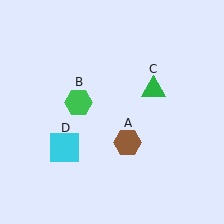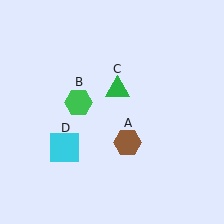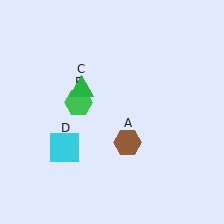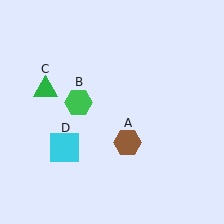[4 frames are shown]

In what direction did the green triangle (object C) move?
The green triangle (object C) moved left.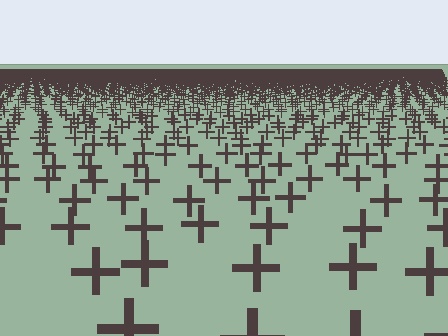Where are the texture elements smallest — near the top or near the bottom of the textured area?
Near the top.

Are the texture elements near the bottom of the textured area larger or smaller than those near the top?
Larger. Near the bottom, elements are closer to the viewer and appear at a bigger on-screen size.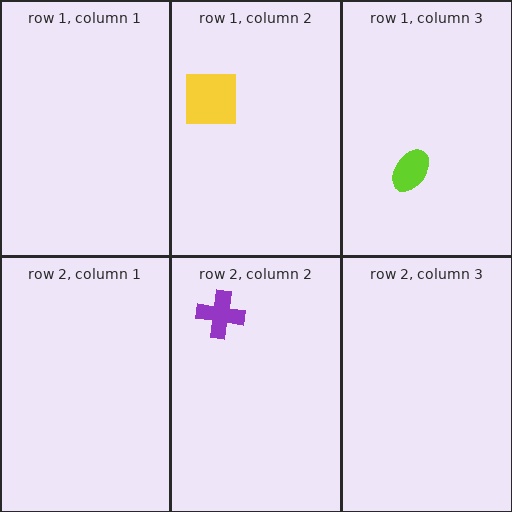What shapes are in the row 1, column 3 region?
The lime ellipse.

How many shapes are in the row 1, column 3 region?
1.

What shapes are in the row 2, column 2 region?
The purple cross.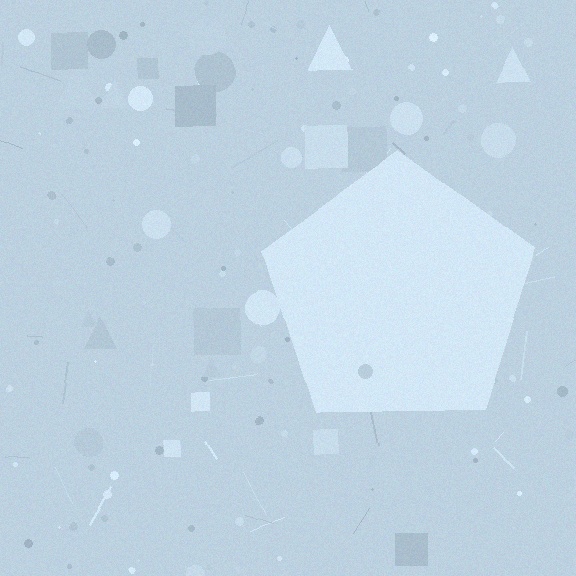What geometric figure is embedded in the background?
A pentagon is embedded in the background.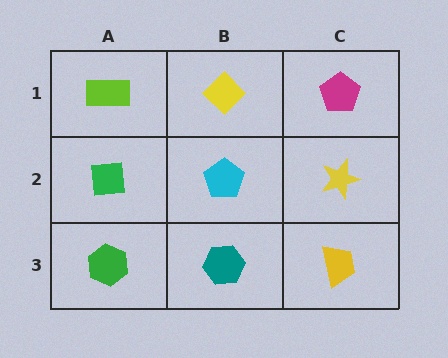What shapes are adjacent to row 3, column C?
A yellow star (row 2, column C), a teal hexagon (row 3, column B).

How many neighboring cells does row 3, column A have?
2.